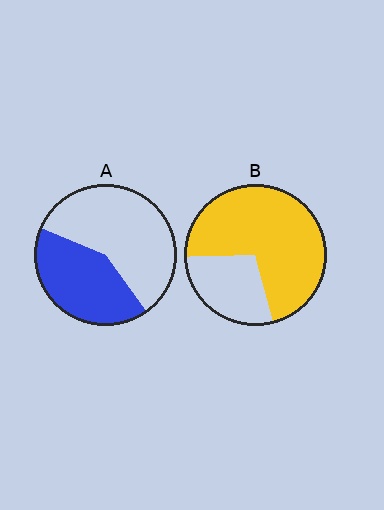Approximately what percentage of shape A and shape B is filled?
A is approximately 40% and B is approximately 70%.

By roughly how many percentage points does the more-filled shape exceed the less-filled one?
By roughly 30 percentage points (B over A).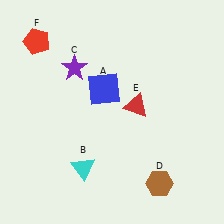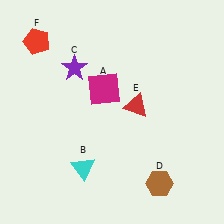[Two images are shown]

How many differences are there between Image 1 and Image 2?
There is 1 difference between the two images.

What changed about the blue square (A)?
In Image 1, A is blue. In Image 2, it changed to magenta.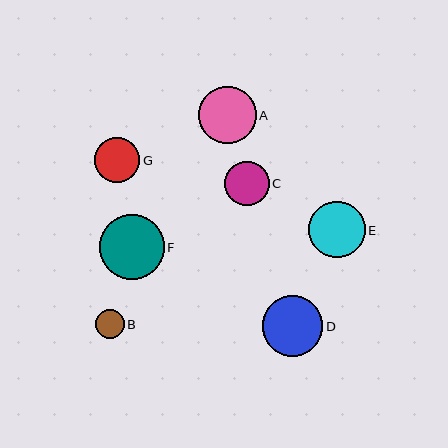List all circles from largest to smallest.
From largest to smallest: F, D, A, E, G, C, B.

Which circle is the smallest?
Circle B is the smallest with a size of approximately 29 pixels.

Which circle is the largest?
Circle F is the largest with a size of approximately 65 pixels.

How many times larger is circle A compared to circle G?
Circle A is approximately 1.3 times the size of circle G.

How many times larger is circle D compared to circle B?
Circle D is approximately 2.1 times the size of circle B.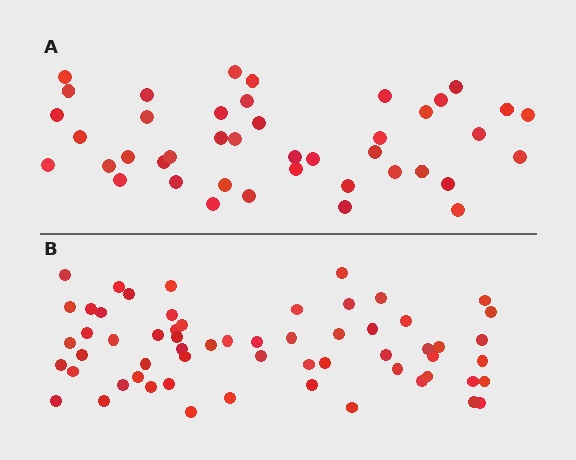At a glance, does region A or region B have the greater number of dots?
Region B (the bottom region) has more dots.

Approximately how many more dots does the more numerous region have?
Region B has approximately 20 more dots than region A.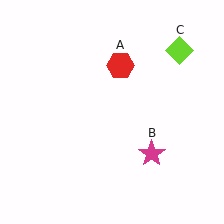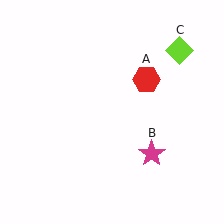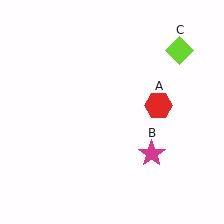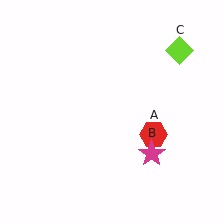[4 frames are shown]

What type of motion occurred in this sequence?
The red hexagon (object A) rotated clockwise around the center of the scene.